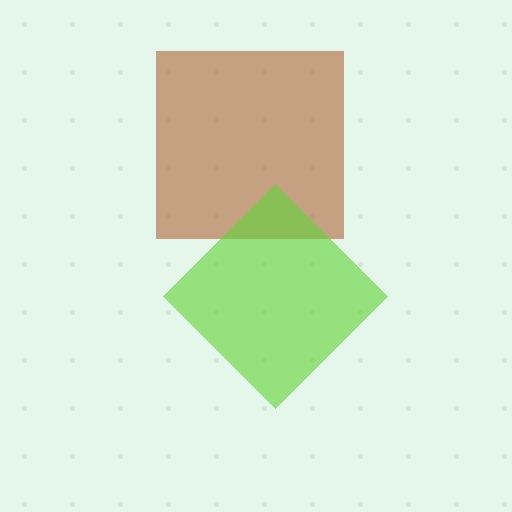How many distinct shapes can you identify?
There are 2 distinct shapes: a brown square, a lime diamond.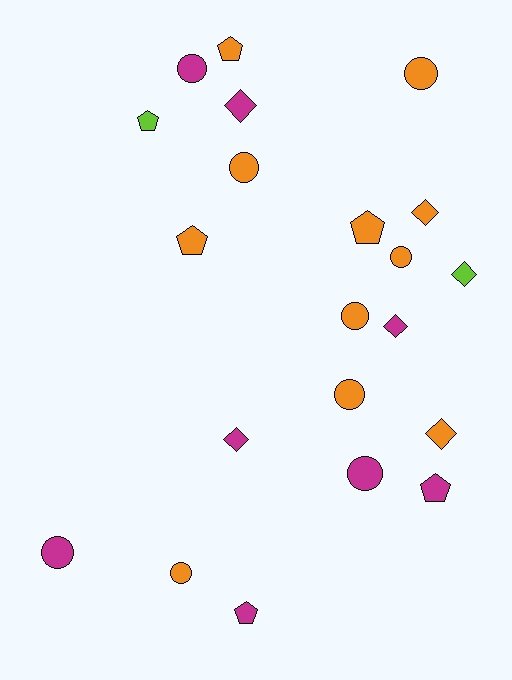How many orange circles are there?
There are 6 orange circles.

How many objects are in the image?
There are 21 objects.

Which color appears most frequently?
Orange, with 11 objects.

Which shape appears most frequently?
Circle, with 9 objects.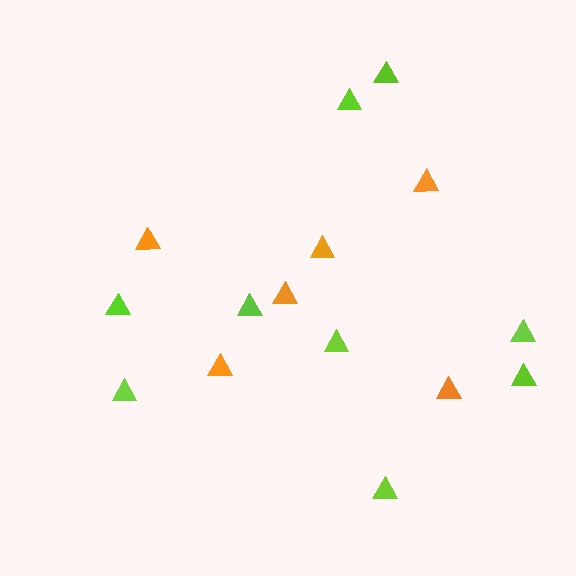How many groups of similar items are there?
There are 2 groups: one group of orange triangles (6) and one group of lime triangles (9).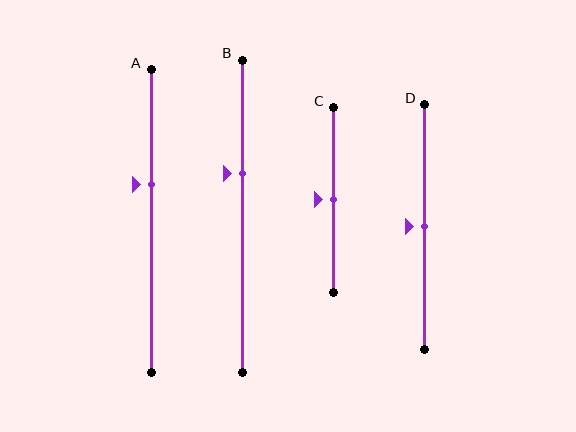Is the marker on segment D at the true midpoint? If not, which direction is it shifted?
Yes, the marker on segment D is at the true midpoint.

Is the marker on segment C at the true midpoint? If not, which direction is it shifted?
Yes, the marker on segment C is at the true midpoint.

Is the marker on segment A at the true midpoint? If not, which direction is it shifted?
No, the marker on segment A is shifted upward by about 12% of the segment length.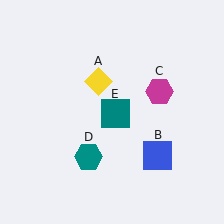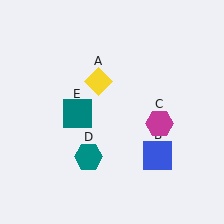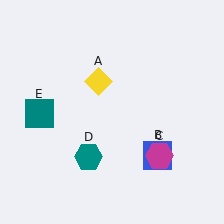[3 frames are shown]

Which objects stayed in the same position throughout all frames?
Yellow diamond (object A) and blue square (object B) and teal hexagon (object D) remained stationary.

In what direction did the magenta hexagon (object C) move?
The magenta hexagon (object C) moved down.